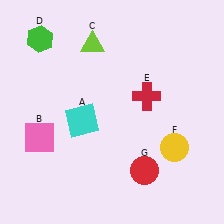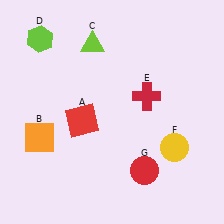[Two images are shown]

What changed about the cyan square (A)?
In Image 1, A is cyan. In Image 2, it changed to red.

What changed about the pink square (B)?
In Image 1, B is pink. In Image 2, it changed to orange.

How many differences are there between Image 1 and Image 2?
There are 3 differences between the two images.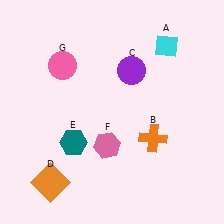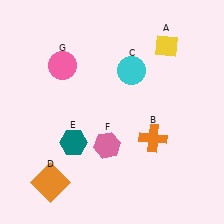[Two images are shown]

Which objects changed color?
A changed from cyan to yellow. C changed from purple to cyan.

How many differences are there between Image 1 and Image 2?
There are 2 differences between the two images.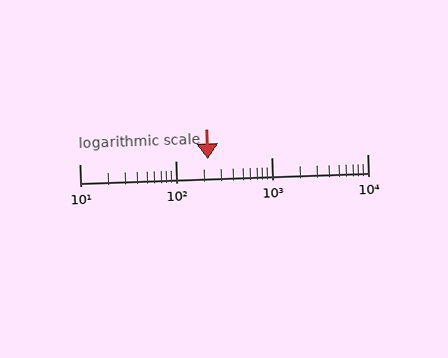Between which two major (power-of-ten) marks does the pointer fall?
The pointer is between 100 and 1000.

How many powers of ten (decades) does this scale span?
The scale spans 3 decades, from 10 to 10000.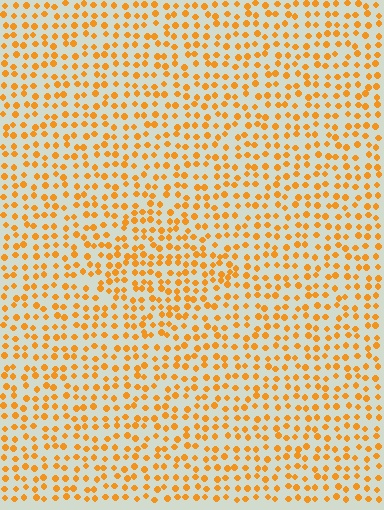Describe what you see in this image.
The image contains small orange elements arranged at two different densities. A diamond-shaped region is visible where the elements are more densely packed than the surrounding area.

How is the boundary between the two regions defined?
The boundary is defined by a change in element density (approximately 1.3x ratio). All elements are the same color, size, and shape.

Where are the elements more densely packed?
The elements are more densely packed inside the diamond boundary.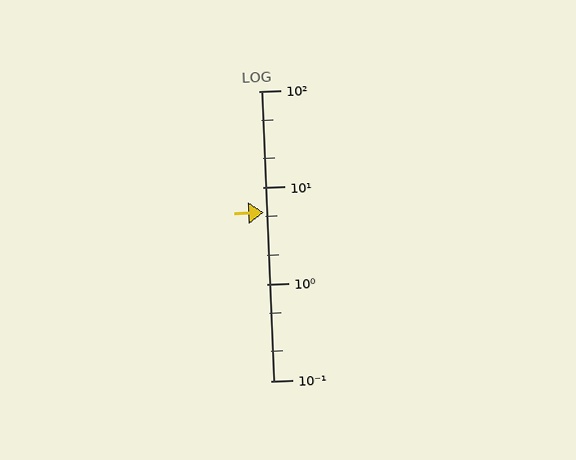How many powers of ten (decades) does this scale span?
The scale spans 3 decades, from 0.1 to 100.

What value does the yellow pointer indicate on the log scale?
The pointer indicates approximately 5.6.